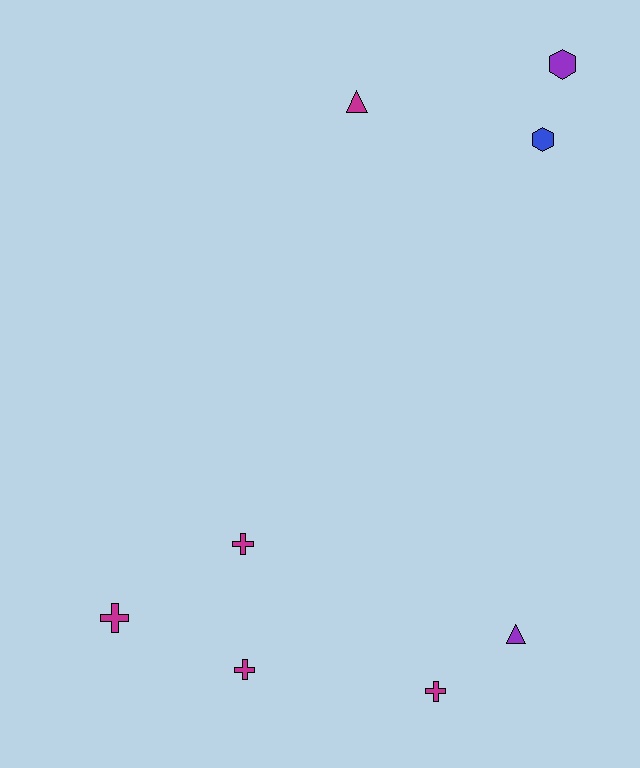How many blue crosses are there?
There are no blue crosses.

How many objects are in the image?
There are 8 objects.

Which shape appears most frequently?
Cross, with 4 objects.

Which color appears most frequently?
Magenta, with 5 objects.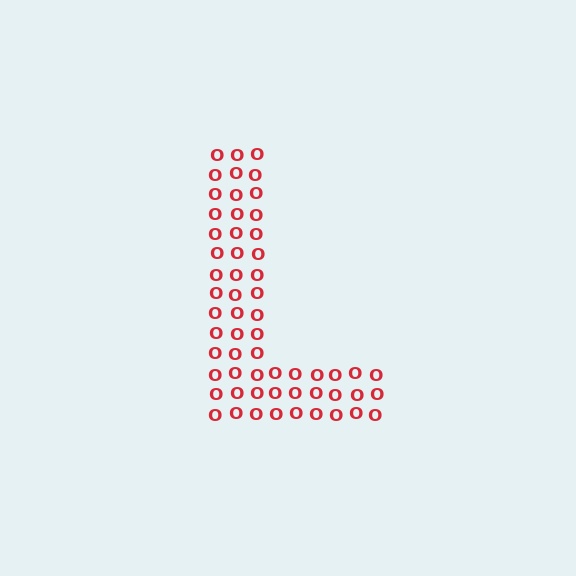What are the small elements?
The small elements are letter O's.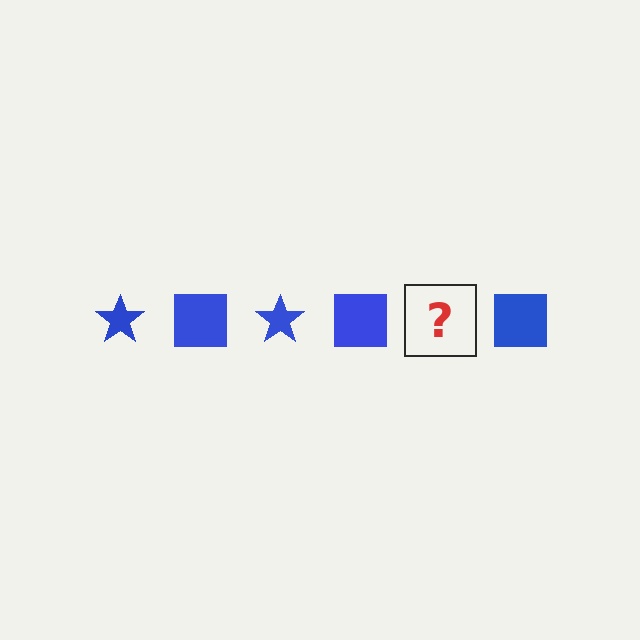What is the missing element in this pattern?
The missing element is a blue star.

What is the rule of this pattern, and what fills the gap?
The rule is that the pattern cycles through star, square shapes in blue. The gap should be filled with a blue star.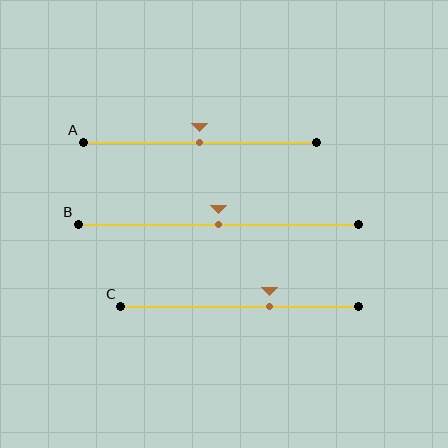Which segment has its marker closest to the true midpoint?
Segment A has its marker closest to the true midpoint.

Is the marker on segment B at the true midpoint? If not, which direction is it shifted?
Yes, the marker on segment B is at the true midpoint.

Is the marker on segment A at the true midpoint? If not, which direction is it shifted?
Yes, the marker on segment A is at the true midpoint.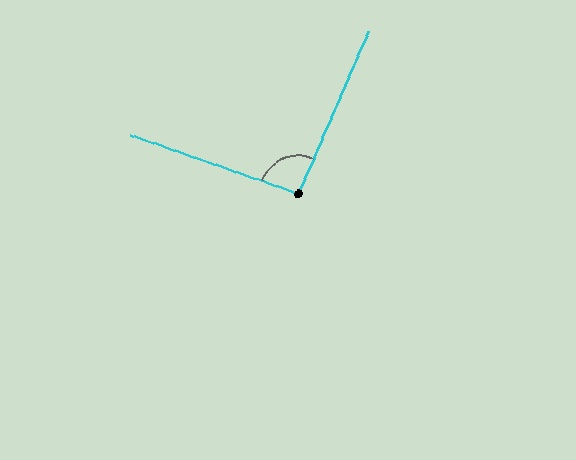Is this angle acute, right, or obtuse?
It is approximately a right angle.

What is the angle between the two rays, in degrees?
Approximately 94 degrees.